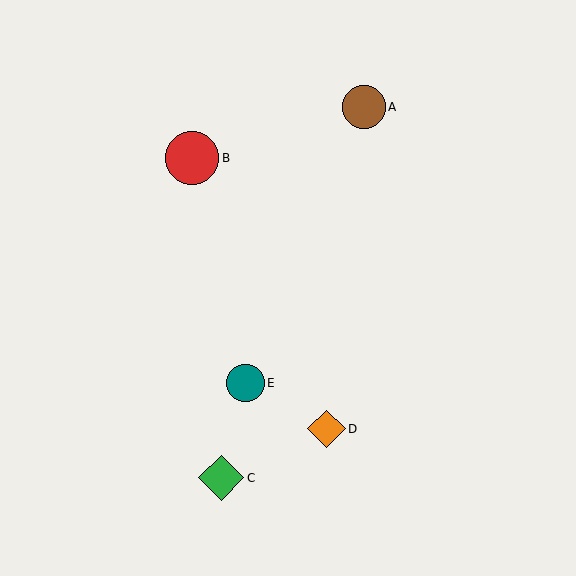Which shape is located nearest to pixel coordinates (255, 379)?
The teal circle (labeled E) at (246, 383) is nearest to that location.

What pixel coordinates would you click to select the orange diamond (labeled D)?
Click at (326, 429) to select the orange diamond D.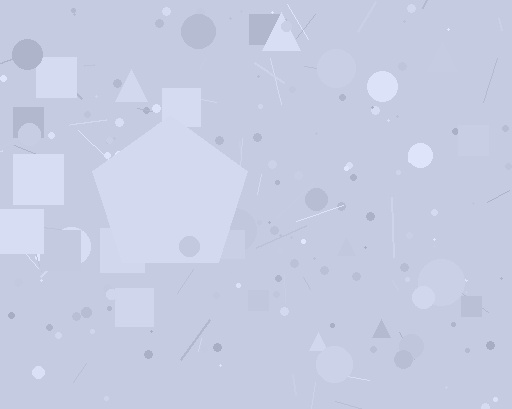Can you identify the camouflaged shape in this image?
The camouflaged shape is a pentagon.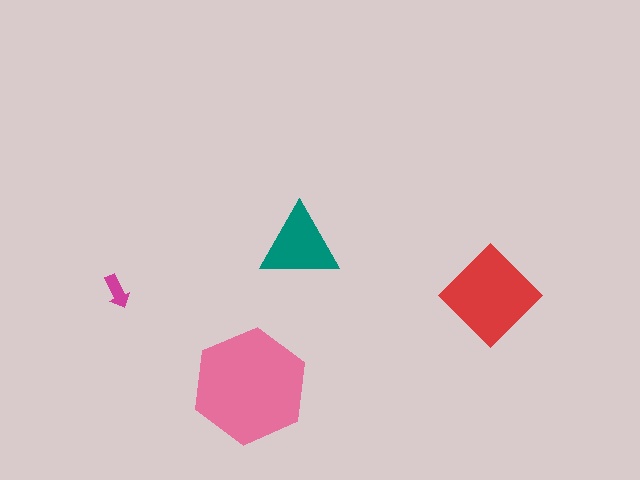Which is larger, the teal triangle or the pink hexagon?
The pink hexagon.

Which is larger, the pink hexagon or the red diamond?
The pink hexagon.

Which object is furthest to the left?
The magenta arrow is leftmost.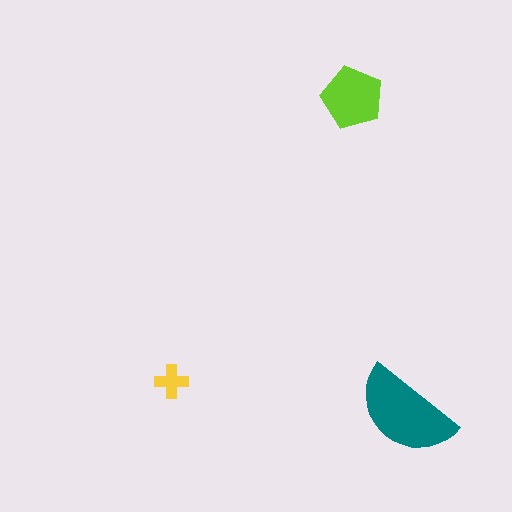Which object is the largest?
The teal semicircle.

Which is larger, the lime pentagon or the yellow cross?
The lime pentagon.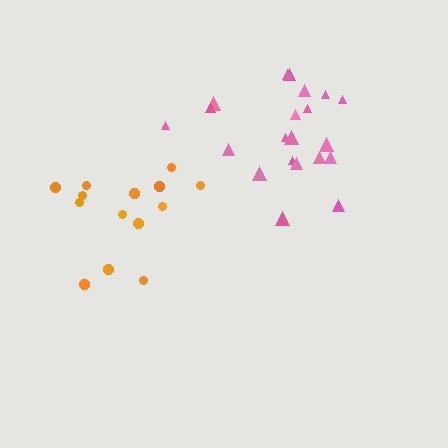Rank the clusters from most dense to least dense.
pink, orange.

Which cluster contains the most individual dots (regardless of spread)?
Pink (21).